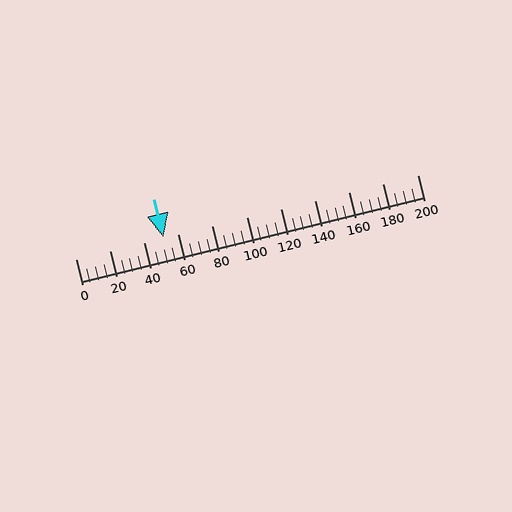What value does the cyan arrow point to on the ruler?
The cyan arrow points to approximately 52.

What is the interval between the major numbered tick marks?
The major tick marks are spaced 20 units apart.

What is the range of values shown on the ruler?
The ruler shows values from 0 to 200.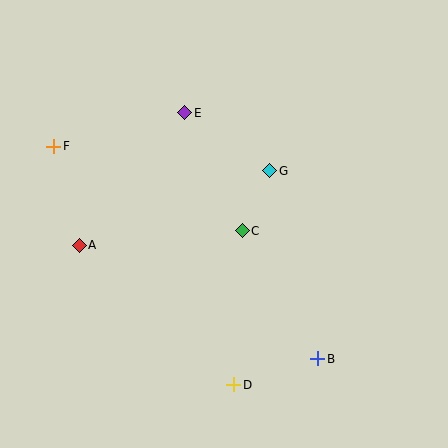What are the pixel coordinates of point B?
Point B is at (318, 359).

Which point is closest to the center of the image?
Point C at (242, 231) is closest to the center.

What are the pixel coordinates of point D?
Point D is at (234, 385).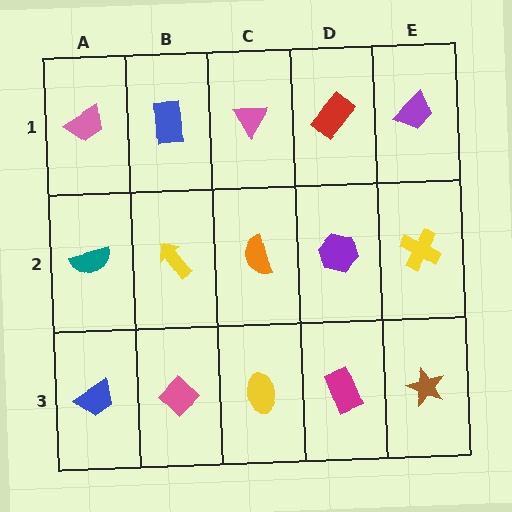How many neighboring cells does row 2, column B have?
4.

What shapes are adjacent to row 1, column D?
A purple hexagon (row 2, column D), a pink triangle (row 1, column C), a purple trapezoid (row 1, column E).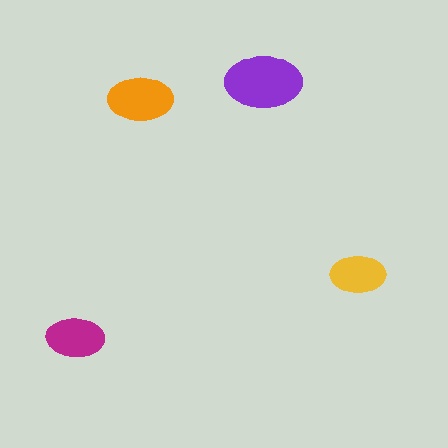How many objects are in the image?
There are 4 objects in the image.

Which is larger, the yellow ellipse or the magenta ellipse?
The magenta one.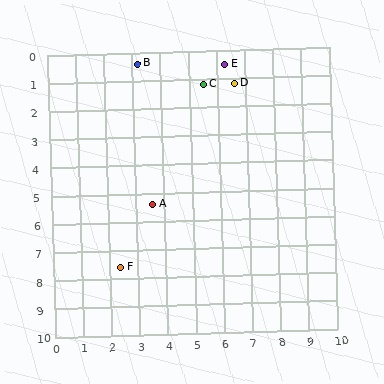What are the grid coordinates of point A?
Point A is at approximately (3.6, 5.4).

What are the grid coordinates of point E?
Point E is at approximately (6.3, 0.5).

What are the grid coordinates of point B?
Point B is at approximately (3.2, 0.4).